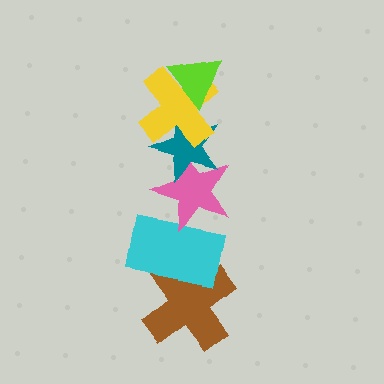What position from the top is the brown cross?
The brown cross is 6th from the top.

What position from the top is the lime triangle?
The lime triangle is 1st from the top.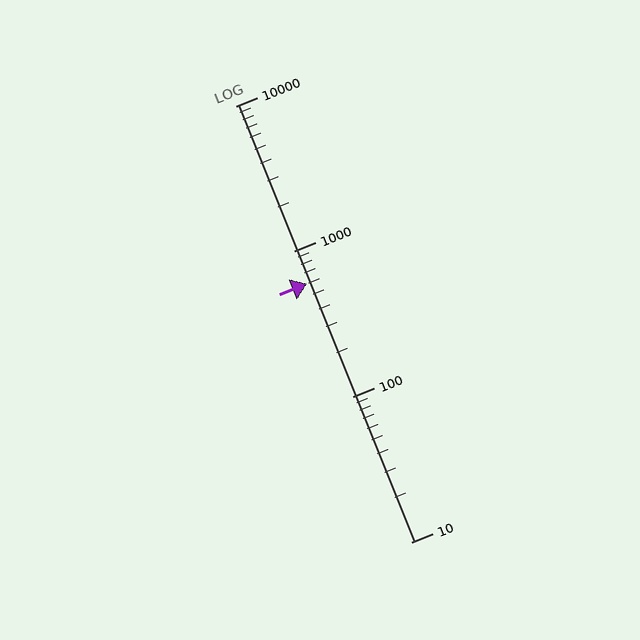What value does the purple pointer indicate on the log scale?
The pointer indicates approximately 600.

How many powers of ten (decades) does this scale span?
The scale spans 3 decades, from 10 to 10000.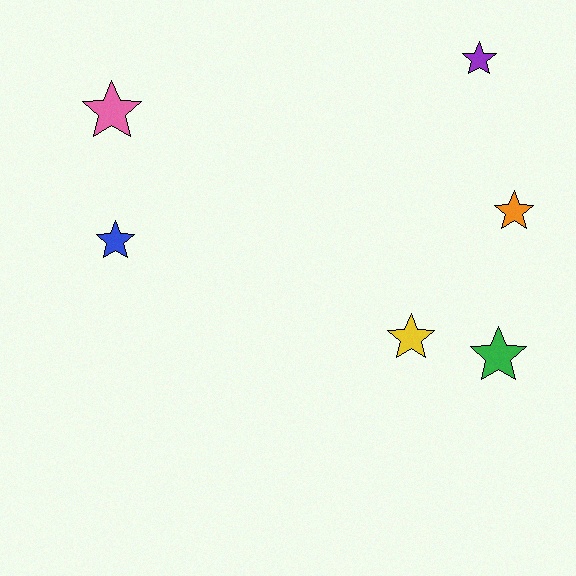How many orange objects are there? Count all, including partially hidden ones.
There is 1 orange object.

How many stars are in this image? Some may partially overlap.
There are 6 stars.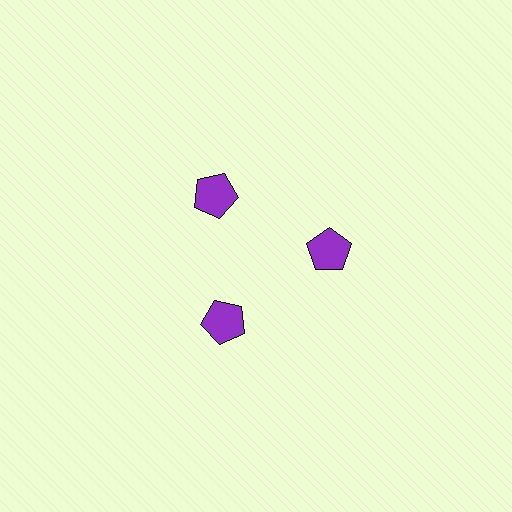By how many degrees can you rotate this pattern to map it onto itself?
The pattern maps onto itself every 120 degrees of rotation.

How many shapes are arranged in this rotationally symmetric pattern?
There are 3 shapes, arranged in 3 groups of 1.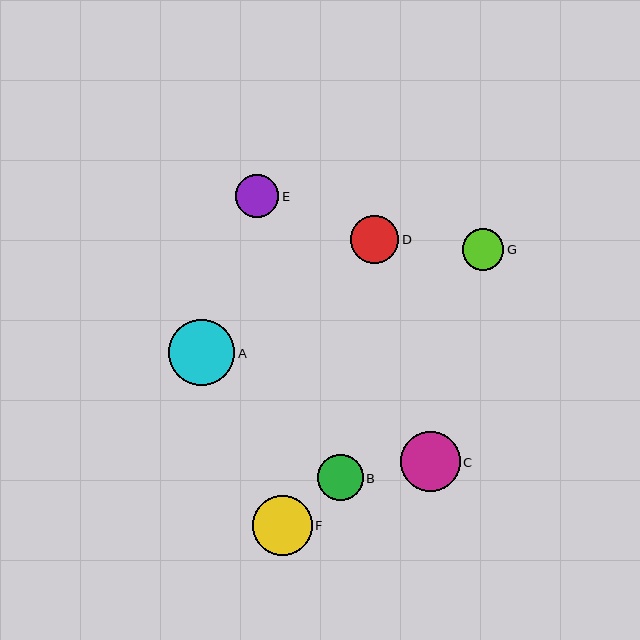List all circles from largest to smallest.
From largest to smallest: A, F, C, D, B, E, G.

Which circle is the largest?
Circle A is the largest with a size of approximately 66 pixels.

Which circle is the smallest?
Circle G is the smallest with a size of approximately 41 pixels.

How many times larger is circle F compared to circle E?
Circle F is approximately 1.4 times the size of circle E.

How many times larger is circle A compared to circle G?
Circle A is approximately 1.6 times the size of circle G.